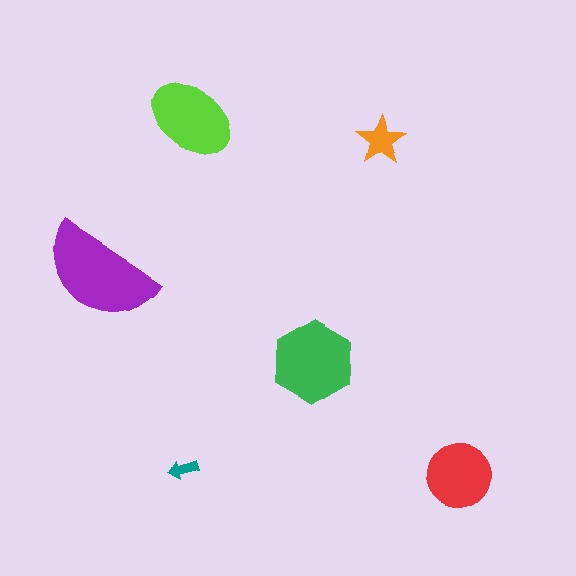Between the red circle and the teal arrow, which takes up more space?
The red circle.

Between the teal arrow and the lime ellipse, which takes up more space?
The lime ellipse.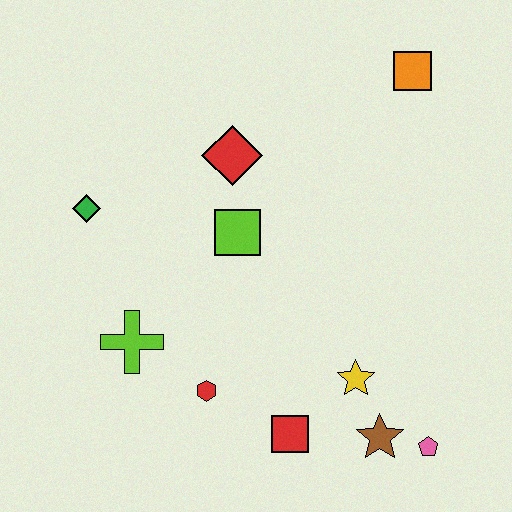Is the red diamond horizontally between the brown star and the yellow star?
No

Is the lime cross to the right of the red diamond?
No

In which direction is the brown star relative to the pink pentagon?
The brown star is to the left of the pink pentagon.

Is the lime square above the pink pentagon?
Yes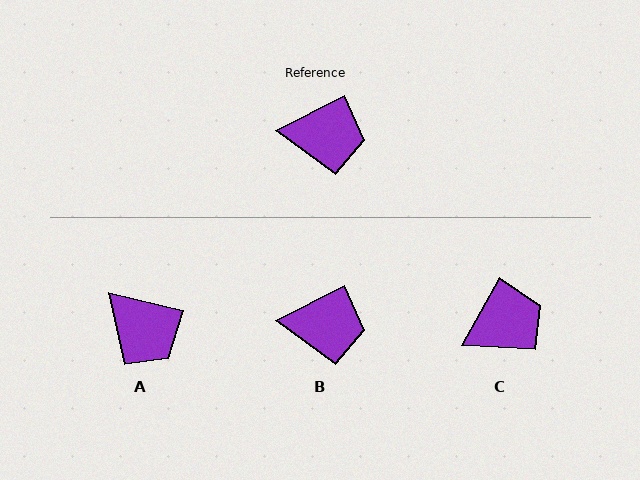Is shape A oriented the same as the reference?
No, it is off by about 41 degrees.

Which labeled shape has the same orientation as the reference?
B.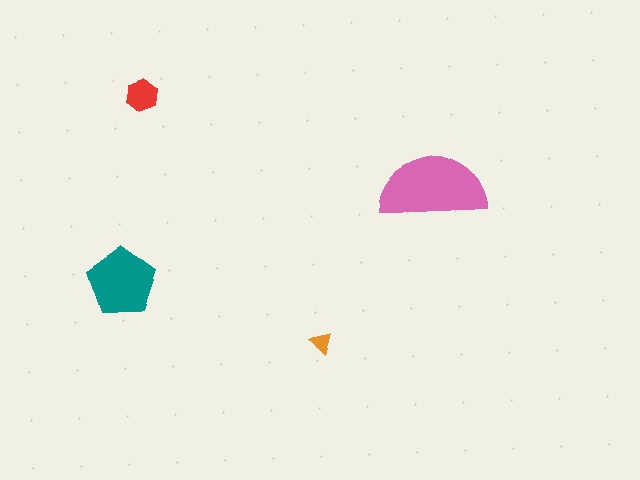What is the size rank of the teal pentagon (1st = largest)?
2nd.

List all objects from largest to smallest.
The pink semicircle, the teal pentagon, the red hexagon, the orange triangle.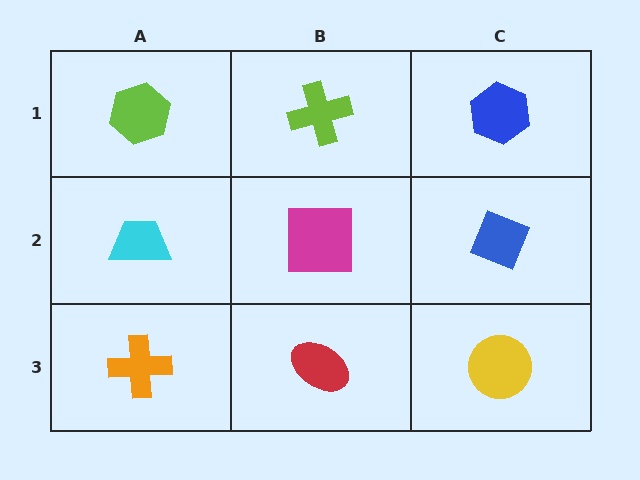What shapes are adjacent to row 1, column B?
A magenta square (row 2, column B), a lime hexagon (row 1, column A), a blue hexagon (row 1, column C).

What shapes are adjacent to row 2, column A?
A lime hexagon (row 1, column A), an orange cross (row 3, column A), a magenta square (row 2, column B).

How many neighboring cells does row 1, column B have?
3.